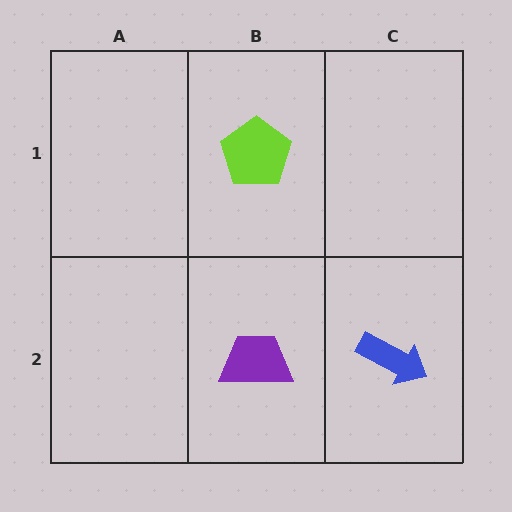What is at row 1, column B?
A lime pentagon.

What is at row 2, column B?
A purple trapezoid.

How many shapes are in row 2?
2 shapes.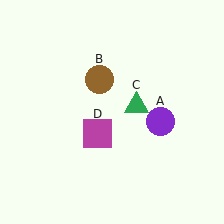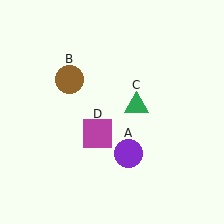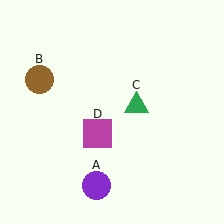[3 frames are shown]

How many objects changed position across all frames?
2 objects changed position: purple circle (object A), brown circle (object B).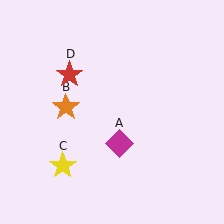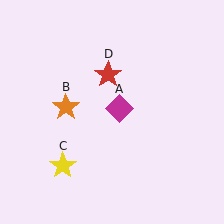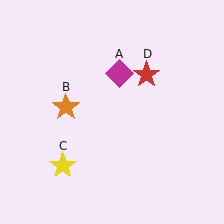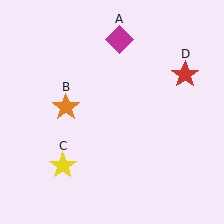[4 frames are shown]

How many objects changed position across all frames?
2 objects changed position: magenta diamond (object A), red star (object D).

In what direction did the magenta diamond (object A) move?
The magenta diamond (object A) moved up.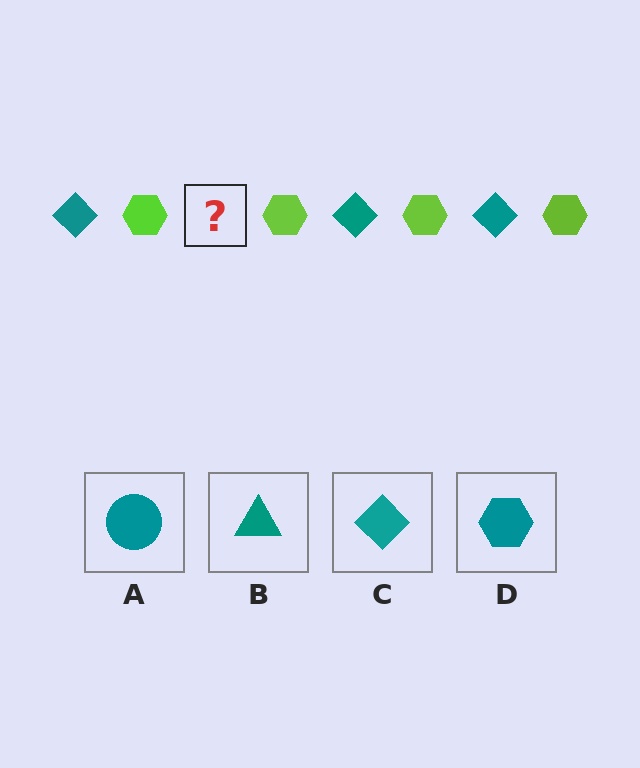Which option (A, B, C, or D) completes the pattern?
C.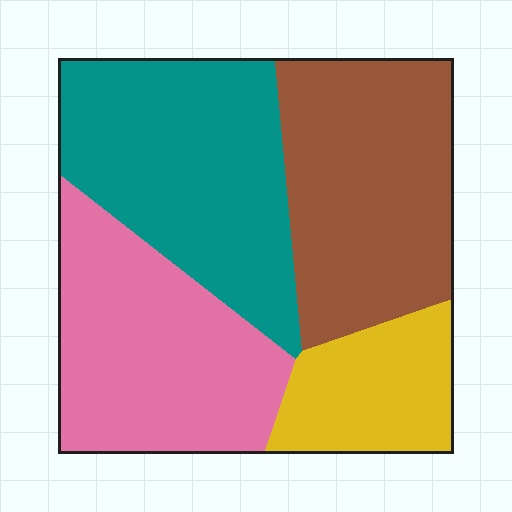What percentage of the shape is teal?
Teal covers roughly 30% of the shape.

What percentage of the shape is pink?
Pink takes up about one quarter (1/4) of the shape.